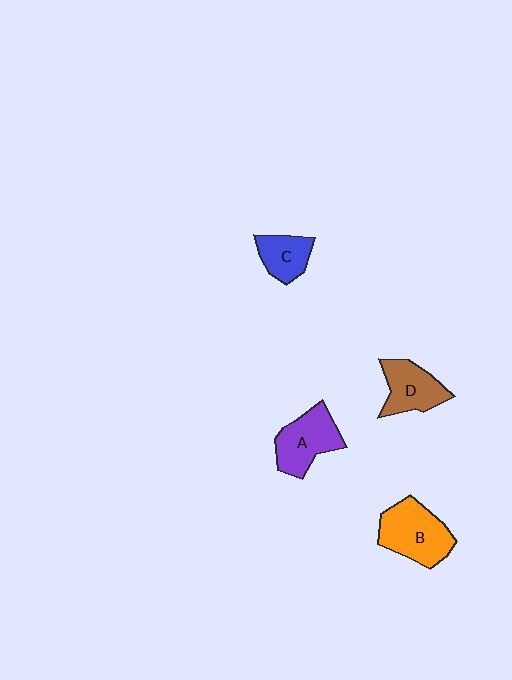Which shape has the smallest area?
Shape C (blue).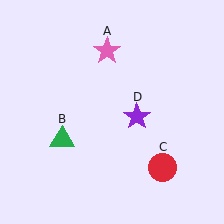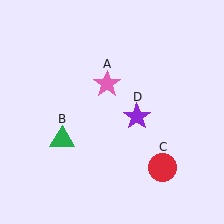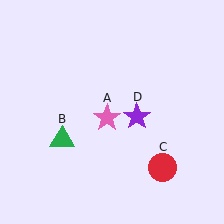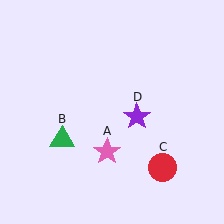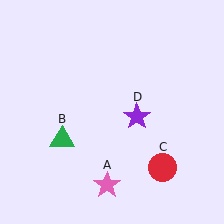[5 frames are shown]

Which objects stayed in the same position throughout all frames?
Green triangle (object B) and red circle (object C) and purple star (object D) remained stationary.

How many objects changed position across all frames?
1 object changed position: pink star (object A).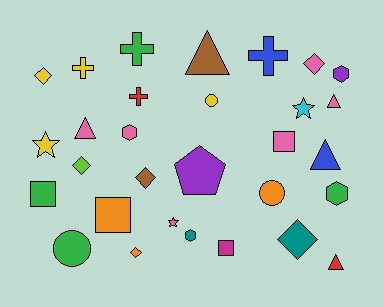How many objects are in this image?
There are 30 objects.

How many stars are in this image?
There are 3 stars.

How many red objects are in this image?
There are 2 red objects.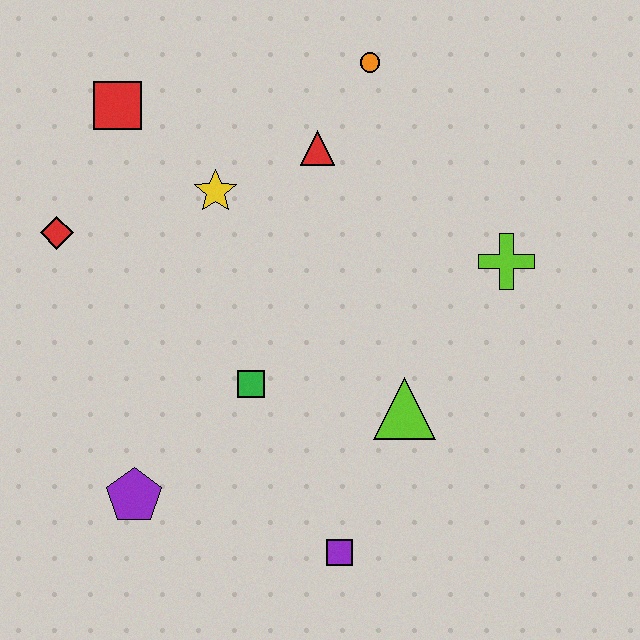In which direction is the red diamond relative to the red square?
The red diamond is below the red square.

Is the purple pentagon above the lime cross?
No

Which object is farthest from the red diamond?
The lime cross is farthest from the red diamond.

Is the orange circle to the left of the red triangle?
No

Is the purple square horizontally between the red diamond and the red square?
No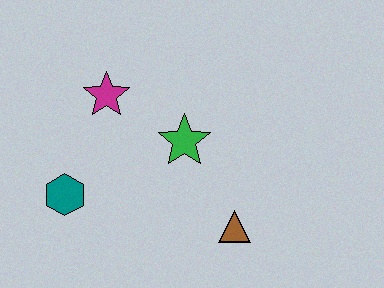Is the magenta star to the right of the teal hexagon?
Yes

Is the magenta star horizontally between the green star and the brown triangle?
No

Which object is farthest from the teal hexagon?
The brown triangle is farthest from the teal hexagon.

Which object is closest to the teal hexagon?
The magenta star is closest to the teal hexagon.